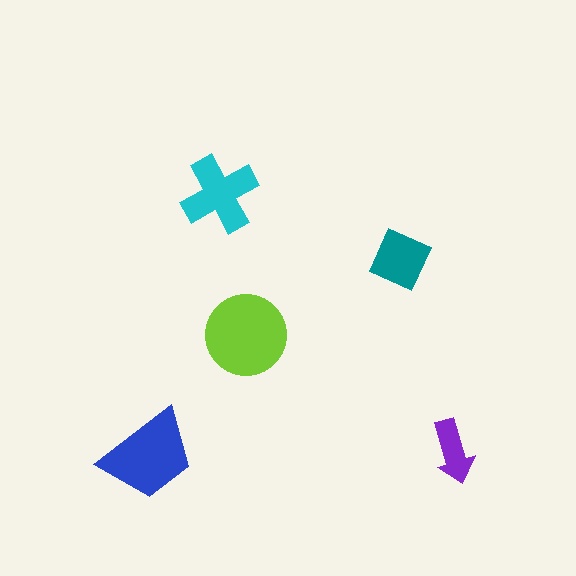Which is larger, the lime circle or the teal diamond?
The lime circle.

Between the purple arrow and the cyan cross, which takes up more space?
The cyan cross.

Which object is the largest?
The lime circle.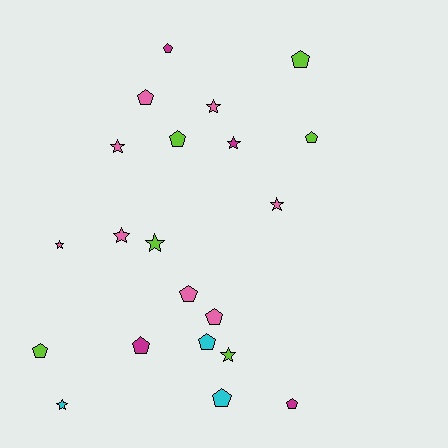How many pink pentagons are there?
There are 3 pink pentagons.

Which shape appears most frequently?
Pentagon, with 12 objects.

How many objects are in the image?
There are 21 objects.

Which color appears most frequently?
Pink, with 8 objects.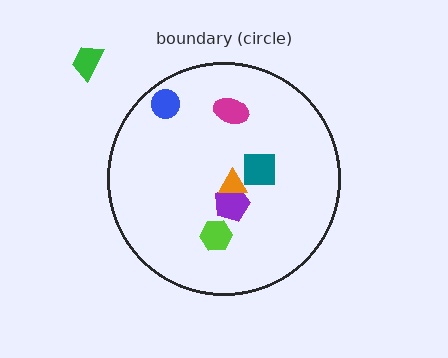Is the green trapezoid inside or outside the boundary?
Outside.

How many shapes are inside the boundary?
6 inside, 1 outside.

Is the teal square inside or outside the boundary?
Inside.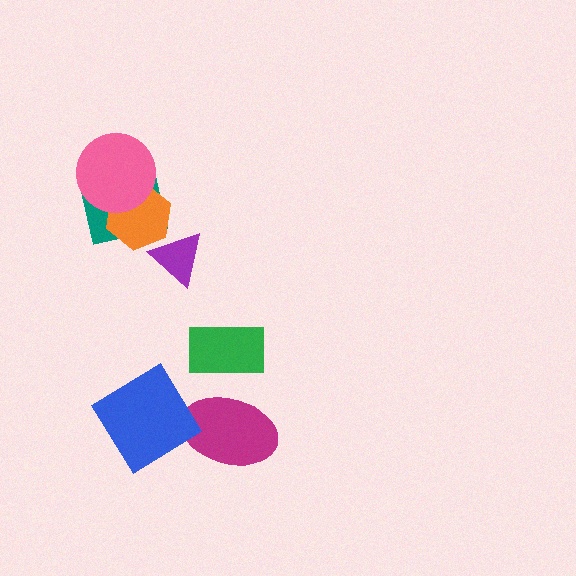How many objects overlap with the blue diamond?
0 objects overlap with the blue diamond.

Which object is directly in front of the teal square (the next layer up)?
The orange hexagon is directly in front of the teal square.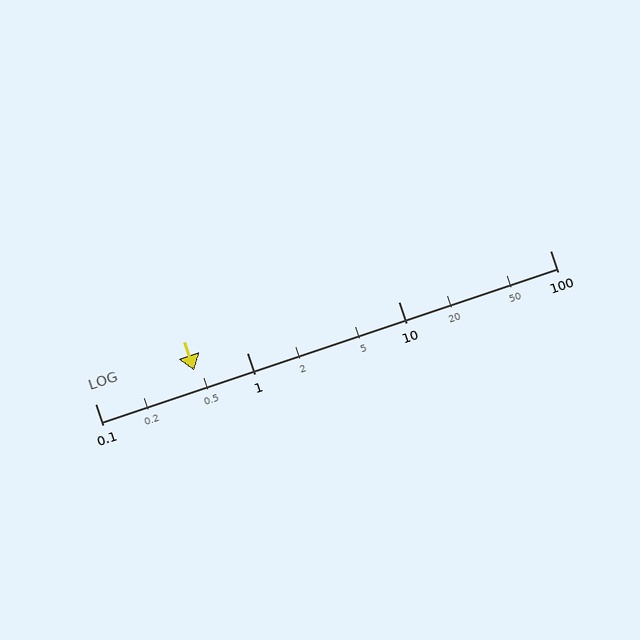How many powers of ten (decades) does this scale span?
The scale spans 3 decades, from 0.1 to 100.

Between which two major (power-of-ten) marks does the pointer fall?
The pointer is between 0.1 and 1.